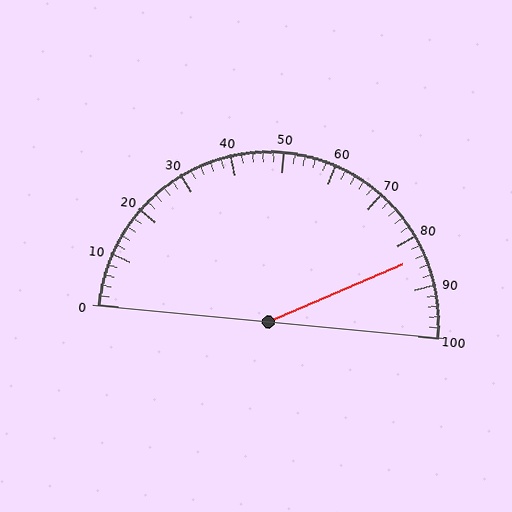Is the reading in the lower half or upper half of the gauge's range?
The reading is in the upper half of the range (0 to 100).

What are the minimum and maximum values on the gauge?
The gauge ranges from 0 to 100.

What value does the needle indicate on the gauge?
The needle indicates approximately 84.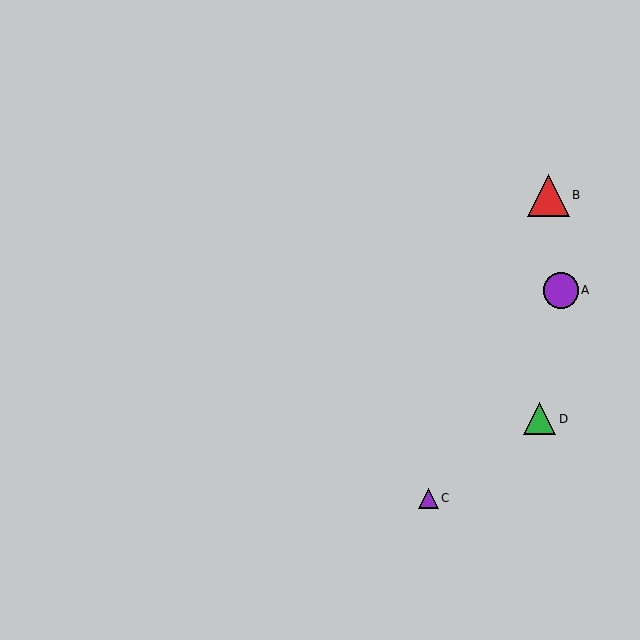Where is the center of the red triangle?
The center of the red triangle is at (548, 195).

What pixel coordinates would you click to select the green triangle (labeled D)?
Click at (540, 419) to select the green triangle D.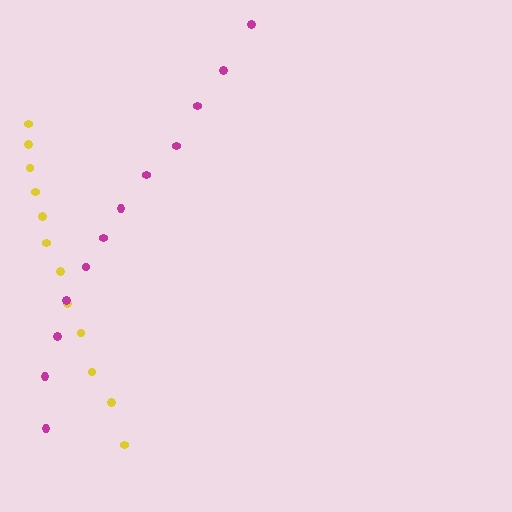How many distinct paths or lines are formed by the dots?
There are 2 distinct paths.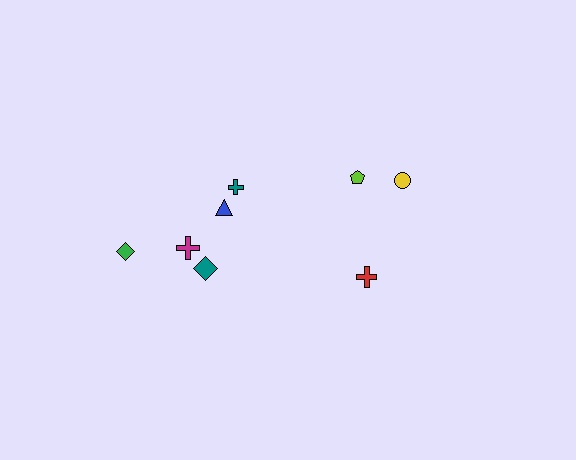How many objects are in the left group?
There are 5 objects.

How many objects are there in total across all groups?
There are 8 objects.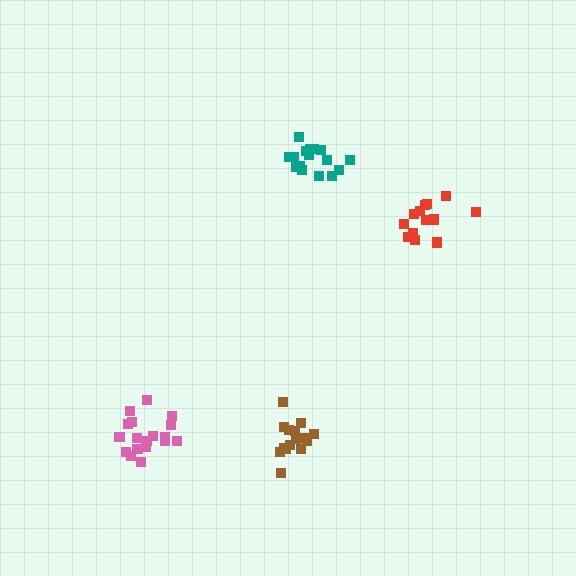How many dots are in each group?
Group 1: 16 dots, Group 2: 18 dots, Group 3: 16 dots, Group 4: 13 dots (63 total).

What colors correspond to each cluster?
The clusters are colored: teal, pink, brown, red.